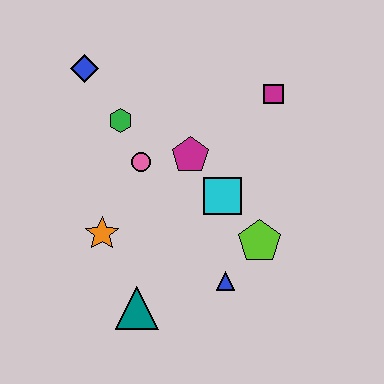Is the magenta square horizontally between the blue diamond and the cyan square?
No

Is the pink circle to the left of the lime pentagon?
Yes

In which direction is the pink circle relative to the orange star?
The pink circle is above the orange star.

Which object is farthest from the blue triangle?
The blue diamond is farthest from the blue triangle.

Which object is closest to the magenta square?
The magenta pentagon is closest to the magenta square.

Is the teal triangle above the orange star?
No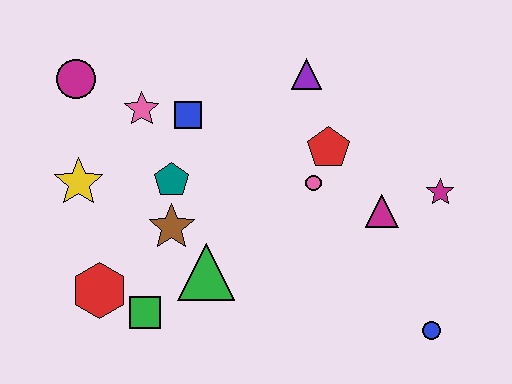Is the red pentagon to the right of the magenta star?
No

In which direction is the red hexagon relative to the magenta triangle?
The red hexagon is to the left of the magenta triangle.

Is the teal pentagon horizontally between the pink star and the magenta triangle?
Yes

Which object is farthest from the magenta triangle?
The magenta circle is farthest from the magenta triangle.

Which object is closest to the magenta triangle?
The magenta star is closest to the magenta triangle.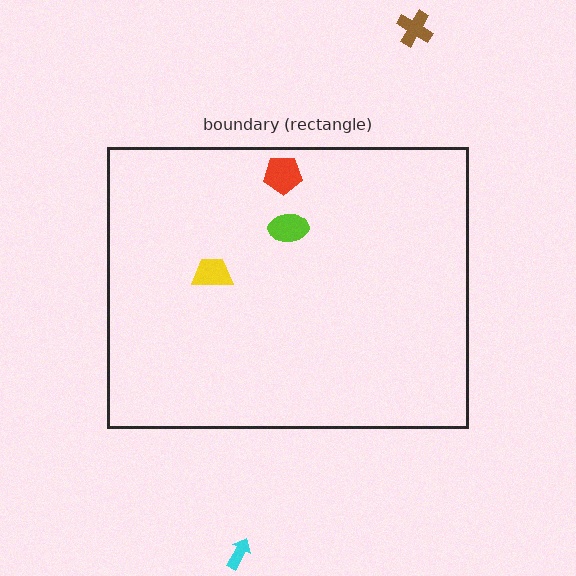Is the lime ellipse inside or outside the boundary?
Inside.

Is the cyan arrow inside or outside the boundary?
Outside.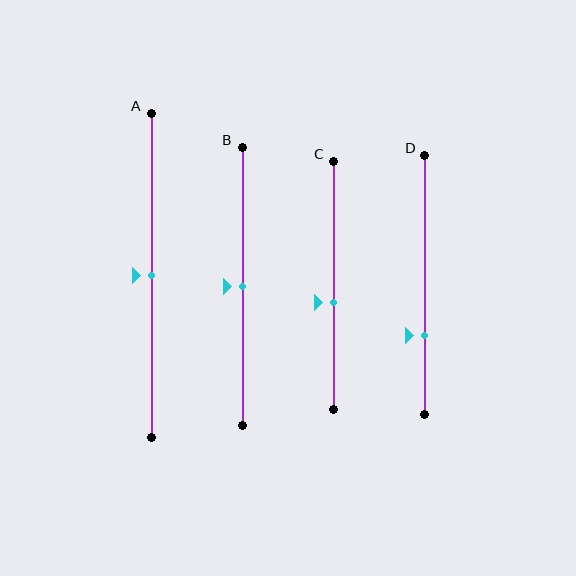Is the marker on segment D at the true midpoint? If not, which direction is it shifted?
No, the marker on segment D is shifted downward by about 20% of the segment length.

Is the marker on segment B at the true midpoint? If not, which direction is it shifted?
Yes, the marker on segment B is at the true midpoint.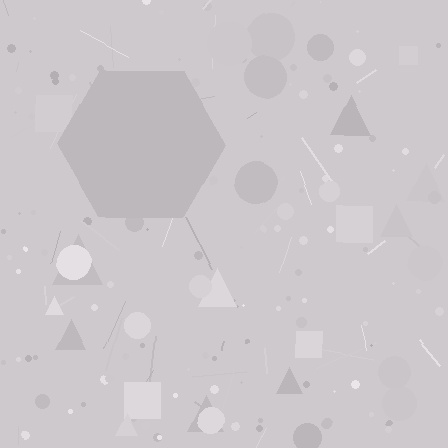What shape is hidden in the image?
A hexagon is hidden in the image.